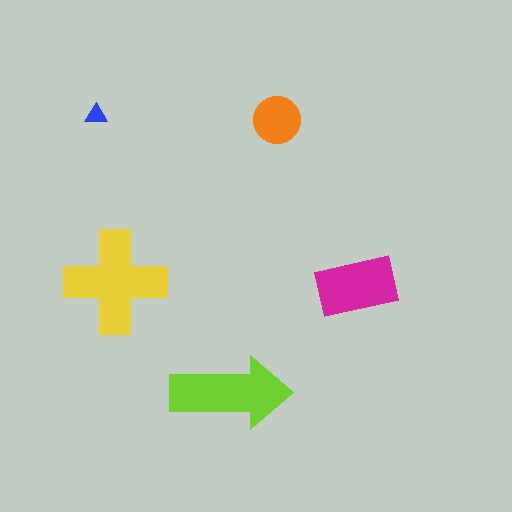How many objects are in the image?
There are 5 objects in the image.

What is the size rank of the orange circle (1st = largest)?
4th.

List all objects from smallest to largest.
The blue triangle, the orange circle, the magenta rectangle, the lime arrow, the yellow cross.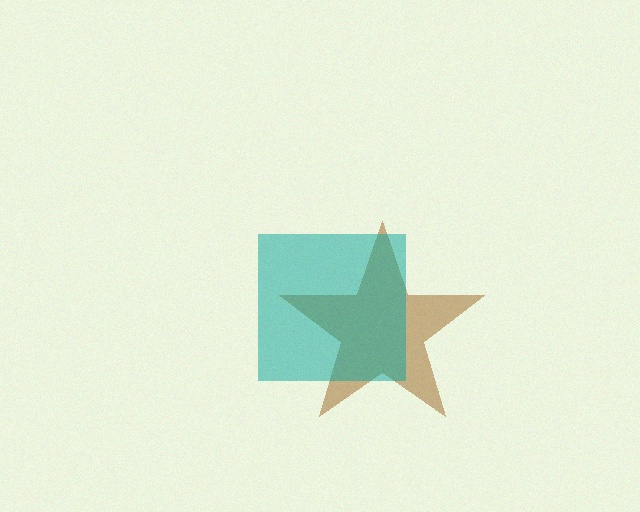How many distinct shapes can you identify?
There are 2 distinct shapes: a brown star, a teal square.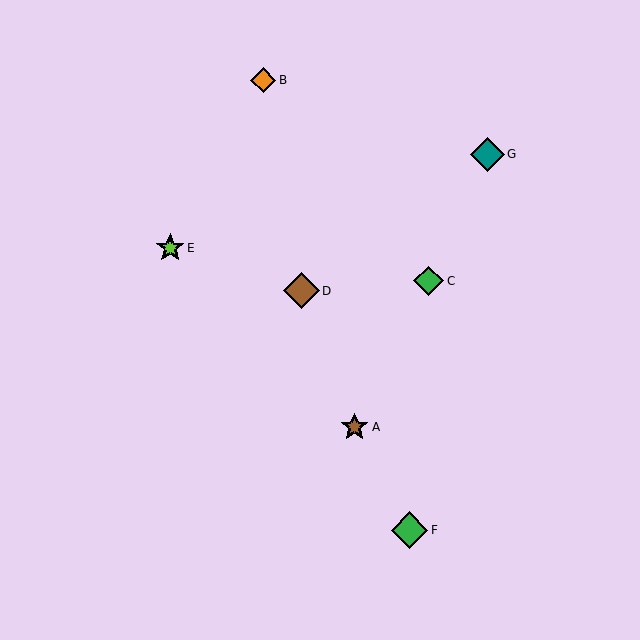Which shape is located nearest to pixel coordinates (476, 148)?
The teal diamond (labeled G) at (487, 154) is nearest to that location.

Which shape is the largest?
The green diamond (labeled F) is the largest.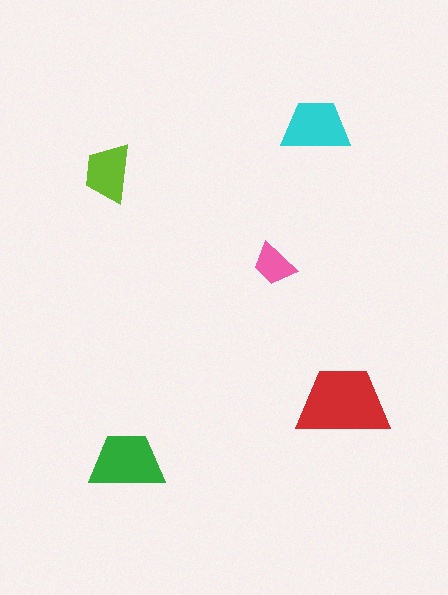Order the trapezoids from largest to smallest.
the red one, the green one, the cyan one, the lime one, the pink one.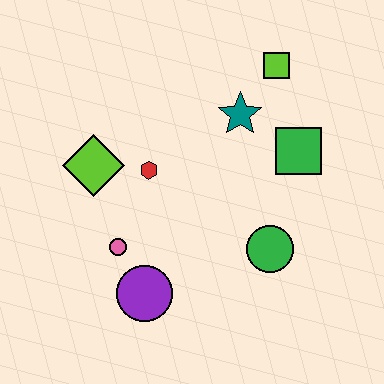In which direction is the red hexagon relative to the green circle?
The red hexagon is to the left of the green circle.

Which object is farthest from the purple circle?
The lime square is farthest from the purple circle.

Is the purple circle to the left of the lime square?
Yes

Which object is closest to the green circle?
The green square is closest to the green circle.